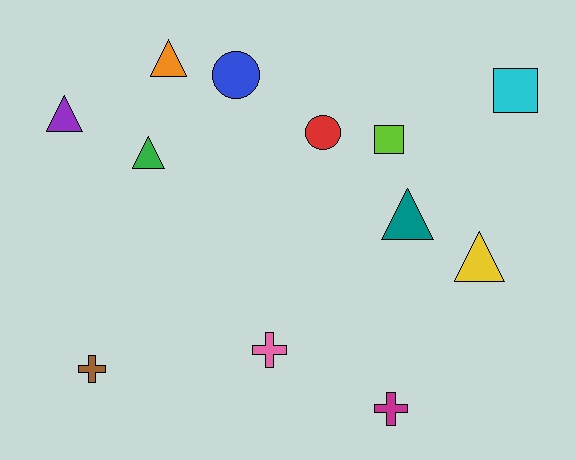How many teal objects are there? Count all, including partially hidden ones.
There is 1 teal object.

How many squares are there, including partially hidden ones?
There are 2 squares.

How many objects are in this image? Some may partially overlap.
There are 12 objects.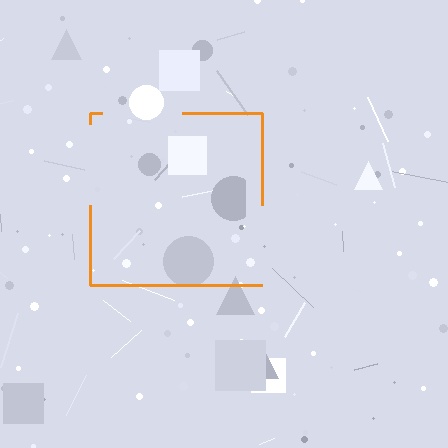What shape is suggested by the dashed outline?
The dashed outline suggests a square.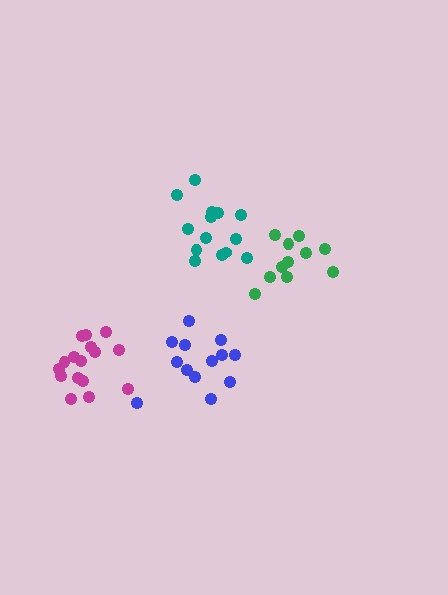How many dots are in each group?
Group 1: 11 dots, Group 2: 16 dots, Group 3: 14 dots, Group 4: 13 dots (54 total).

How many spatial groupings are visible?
There are 4 spatial groupings.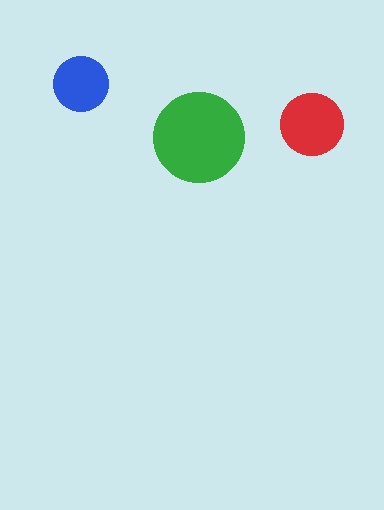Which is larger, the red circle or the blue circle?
The red one.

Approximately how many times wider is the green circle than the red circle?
About 1.5 times wider.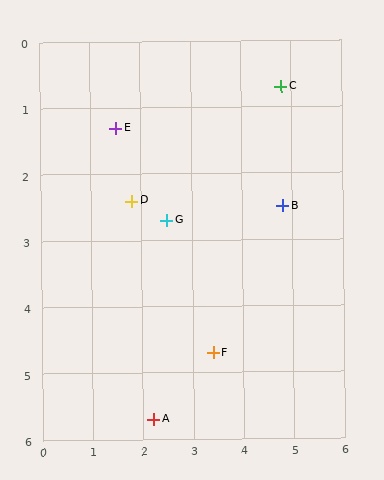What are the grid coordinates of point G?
Point G is at approximately (2.5, 2.7).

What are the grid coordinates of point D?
Point D is at approximately (1.8, 2.4).